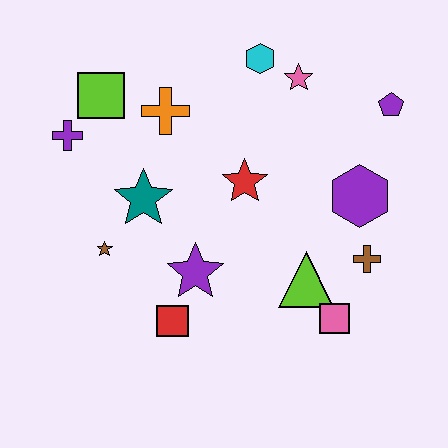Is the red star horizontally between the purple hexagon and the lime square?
Yes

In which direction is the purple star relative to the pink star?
The purple star is below the pink star.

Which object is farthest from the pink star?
The red square is farthest from the pink star.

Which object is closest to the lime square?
The purple cross is closest to the lime square.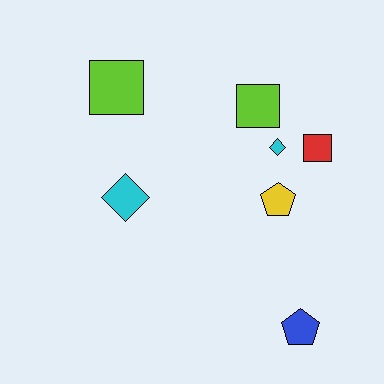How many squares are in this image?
There are 3 squares.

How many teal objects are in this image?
There are no teal objects.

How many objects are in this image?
There are 7 objects.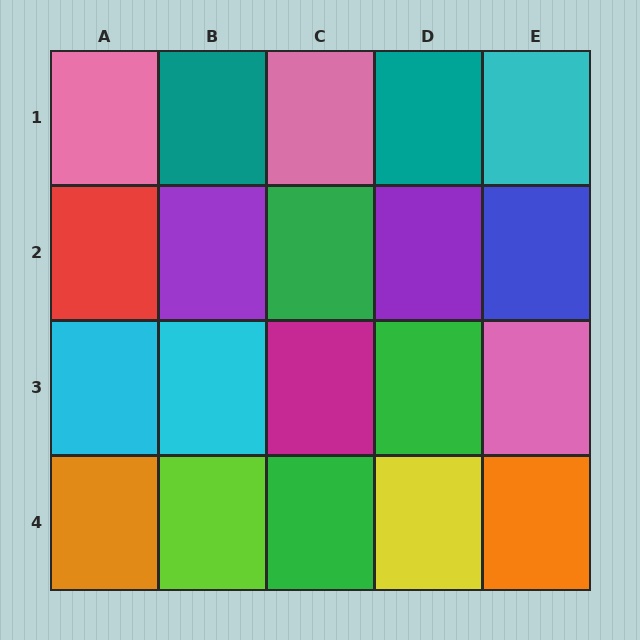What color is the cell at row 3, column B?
Cyan.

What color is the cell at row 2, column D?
Purple.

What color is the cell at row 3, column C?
Magenta.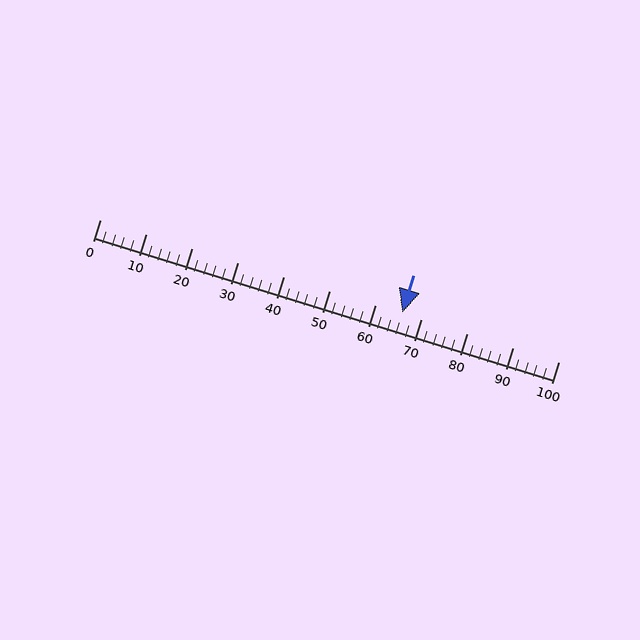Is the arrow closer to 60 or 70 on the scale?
The arrow is closer to 70.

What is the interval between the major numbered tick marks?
The major tick marks are spaced 10 units apart.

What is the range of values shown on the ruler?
The ruler shows values from 0 to 100.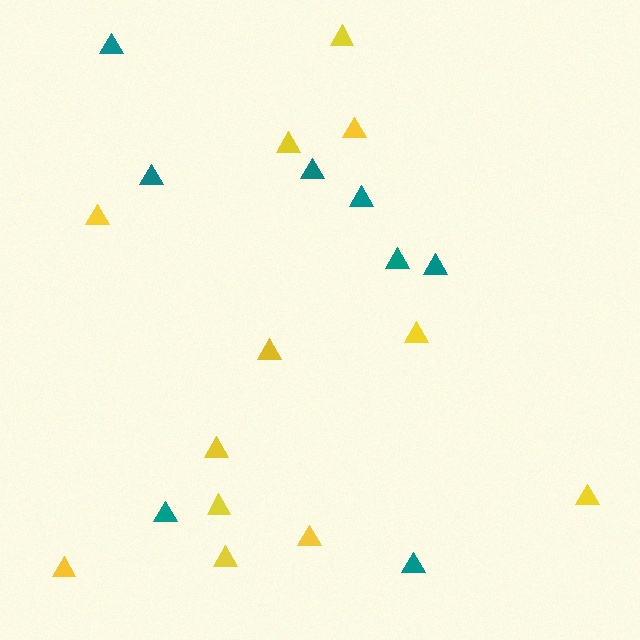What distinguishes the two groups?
There are 2 groups: one group of yellow triangles (12) and one group of teal triangles (8).